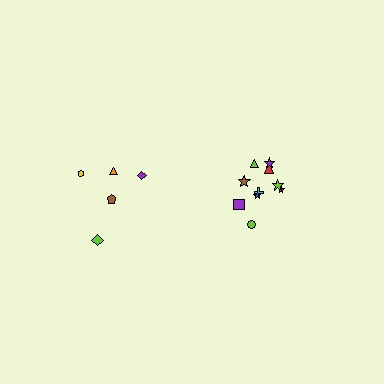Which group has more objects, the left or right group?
The right group.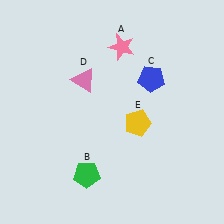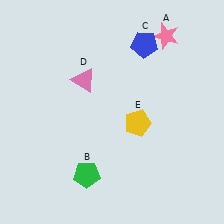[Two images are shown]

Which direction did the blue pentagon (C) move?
The blue pentagon (C) moved up.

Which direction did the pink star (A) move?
The pink star (A) moved right.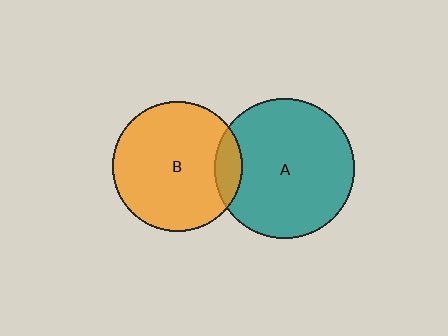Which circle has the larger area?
Circle A (teal).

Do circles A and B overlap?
Yes.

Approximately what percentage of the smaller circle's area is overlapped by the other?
Approximately 10%.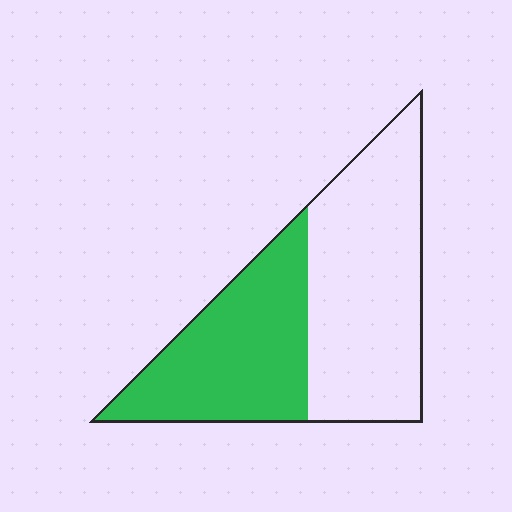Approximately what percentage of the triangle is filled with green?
Approximately 45%.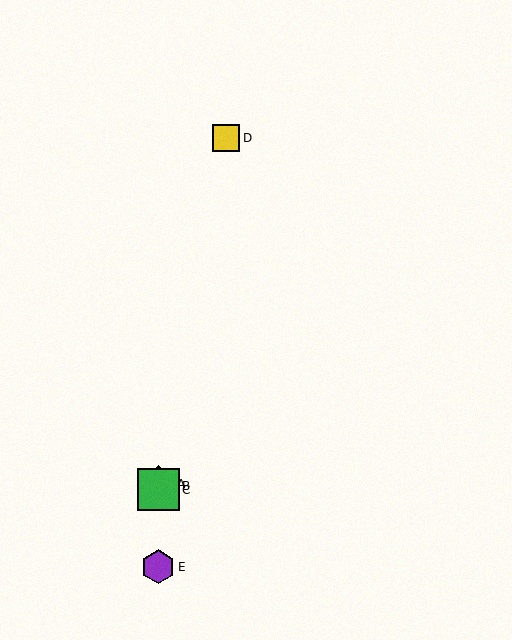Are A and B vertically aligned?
Yes, both are at x≈158.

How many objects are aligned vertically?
4 objects (A, B, C, E) are aligned vertically.